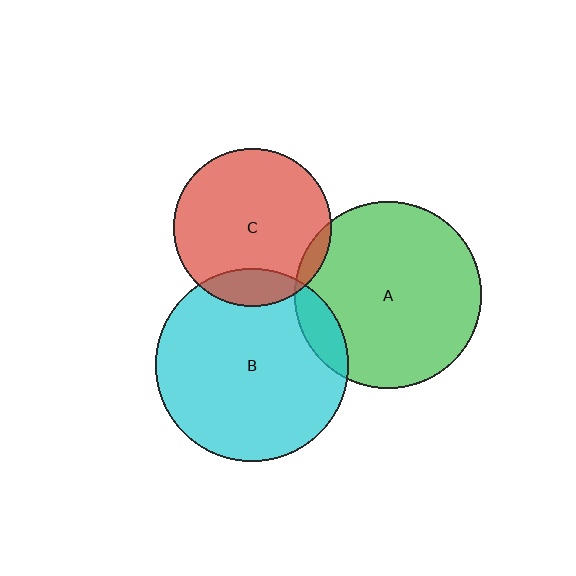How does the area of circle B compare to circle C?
Approximately 1.5 times.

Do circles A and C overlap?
Yes.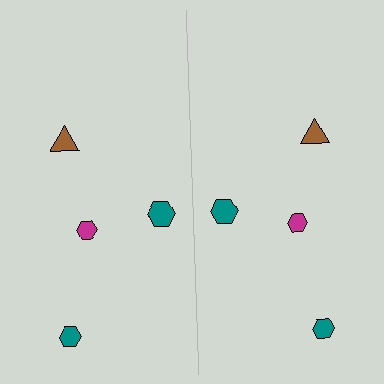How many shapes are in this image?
There are 8 shapes in this image.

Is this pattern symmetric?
Yes, this pattern has bilateral (reflection) symmetry.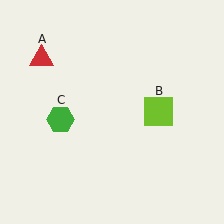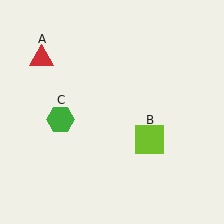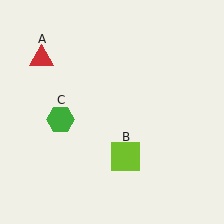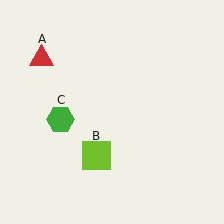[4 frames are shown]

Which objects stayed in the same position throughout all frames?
Red triangle (object A) and green hexagon (object C) remained stationary.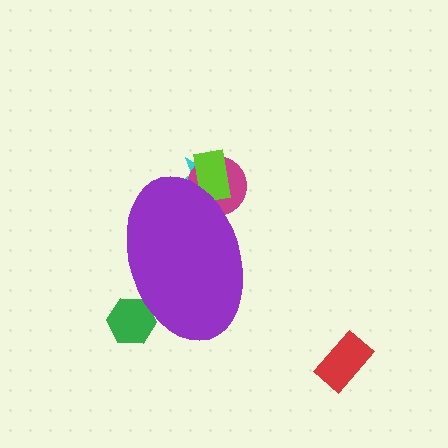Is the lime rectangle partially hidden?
Yes, the lime rectangle is partially hidden behind the purple ellipse.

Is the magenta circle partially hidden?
Yes, the magenta circle is partially hidden behind the purple ellipse.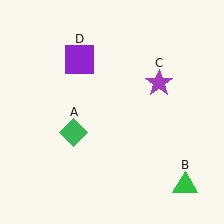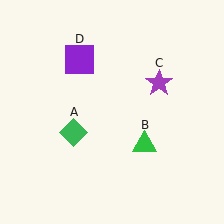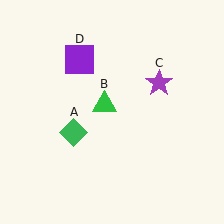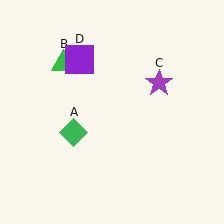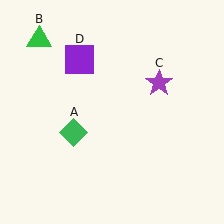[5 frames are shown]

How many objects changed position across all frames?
1 object changed position: green triangle (object B).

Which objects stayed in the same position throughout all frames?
Green diamond (object A) and purple star (object C) and purple square (object D) remained stationary.